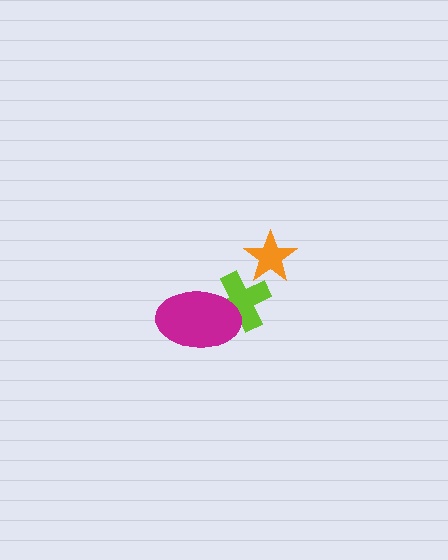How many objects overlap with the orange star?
0 objects overlap with the orange star.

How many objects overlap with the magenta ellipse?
1 object overlaps with the magenta ellipse.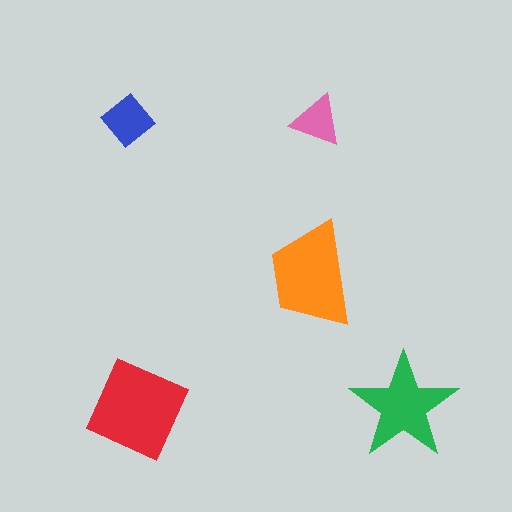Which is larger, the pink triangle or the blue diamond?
The blue diamond.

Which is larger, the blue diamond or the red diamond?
The red diamond.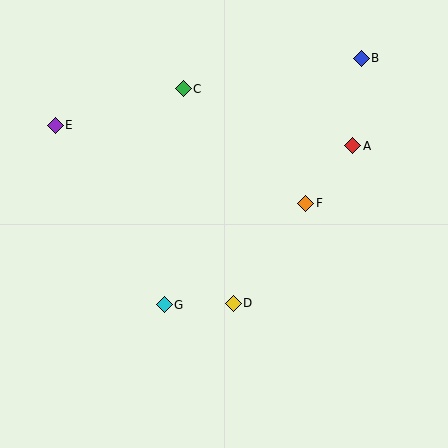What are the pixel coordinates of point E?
Point E is at (55, 125).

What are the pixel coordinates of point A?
Point A is at (353, 146).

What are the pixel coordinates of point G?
Point G is at (164, 305).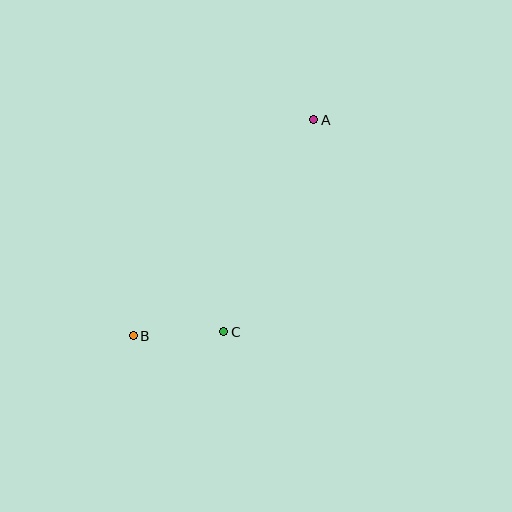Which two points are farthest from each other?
Points A and B are farthest from each other.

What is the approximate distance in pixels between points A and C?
The distance between A and C is approximately 230 pixels.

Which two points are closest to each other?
Points B and C are closest to each other.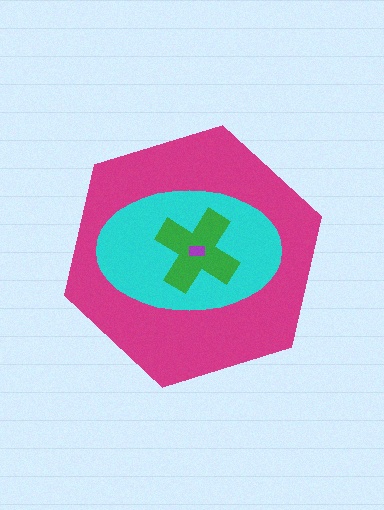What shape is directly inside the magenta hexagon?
The cyan ellipse.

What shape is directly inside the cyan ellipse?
The green cross.